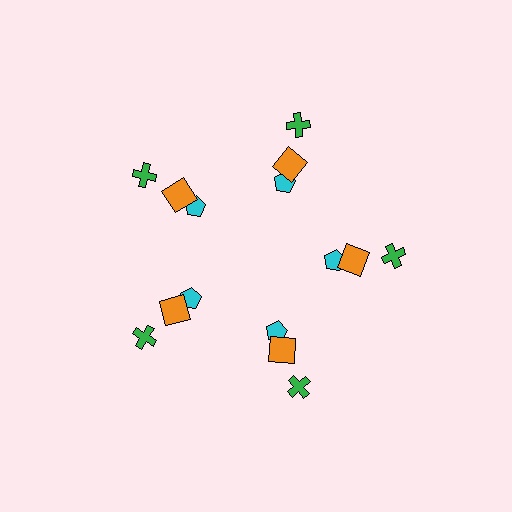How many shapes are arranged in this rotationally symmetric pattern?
There are 15 shapes, arranged in 5 groups of 3.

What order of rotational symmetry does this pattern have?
This pattern has 5-fold rotational symmetry.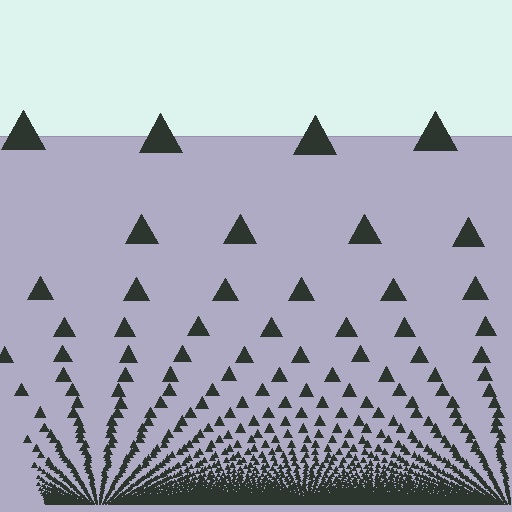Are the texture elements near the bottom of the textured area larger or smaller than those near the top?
Smaller. The gradient is inverted — elements near the bottom are smaller and denser.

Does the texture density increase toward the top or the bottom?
Density increases toward the bottom.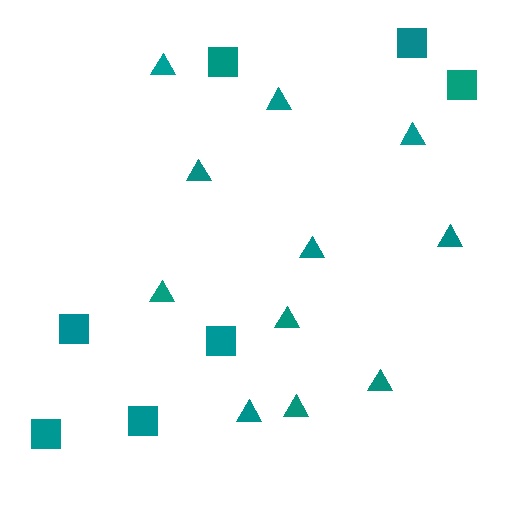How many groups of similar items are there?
There are 2 groups: one group of triangles (11) and one group of squares (7).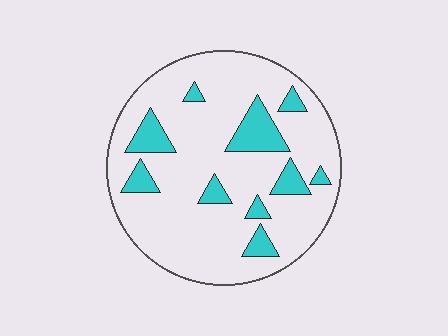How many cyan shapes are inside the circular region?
10.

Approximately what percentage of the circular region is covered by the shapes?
Approximately 15%.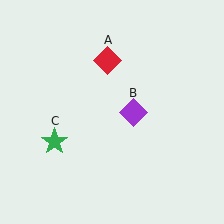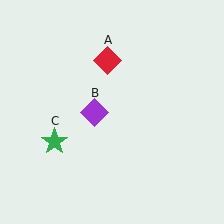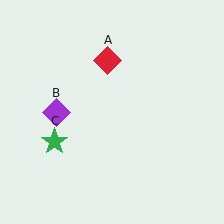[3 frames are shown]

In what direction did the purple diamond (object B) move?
The purple diamond (object B) moved left.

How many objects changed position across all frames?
1 object changed position: purple diamond (object B).